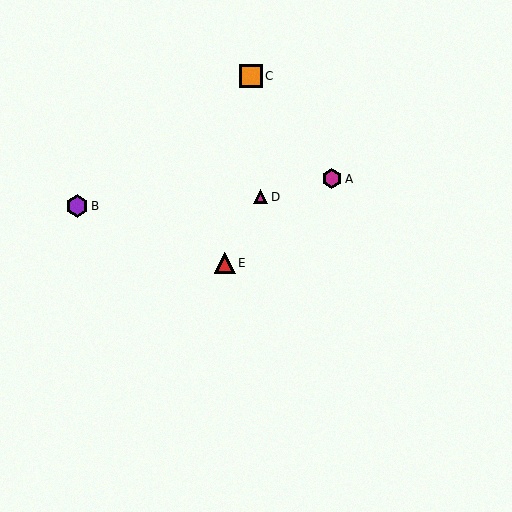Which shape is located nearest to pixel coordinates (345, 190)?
The magenta hexagon (labeled A) at (332, 179) is nearest to that location.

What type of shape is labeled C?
Shape C is an orange square.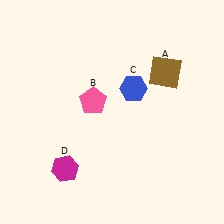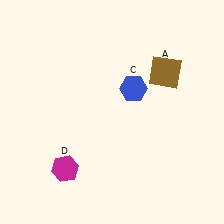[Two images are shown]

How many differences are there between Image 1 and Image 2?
There is 1 difference between the two images.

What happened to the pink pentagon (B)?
The pink pentagon (B) was removed in Image 2. It was in the top-left area of Image 1.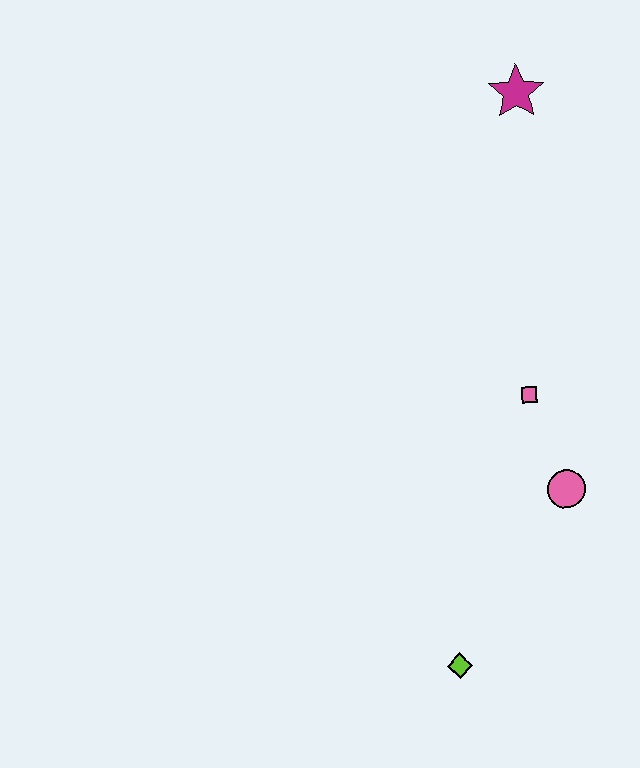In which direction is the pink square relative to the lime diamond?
The pink square is above the lime diamond.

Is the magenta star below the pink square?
No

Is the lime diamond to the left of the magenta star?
Yes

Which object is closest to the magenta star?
The pink square is closest to the magenta star.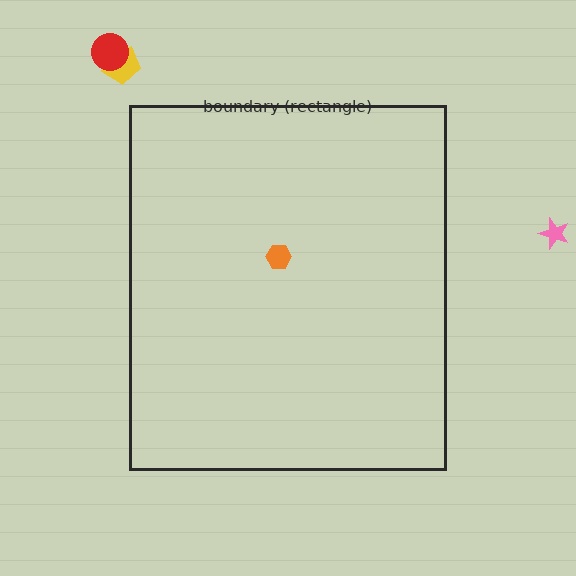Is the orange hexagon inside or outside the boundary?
Inside.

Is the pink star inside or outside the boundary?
Outside.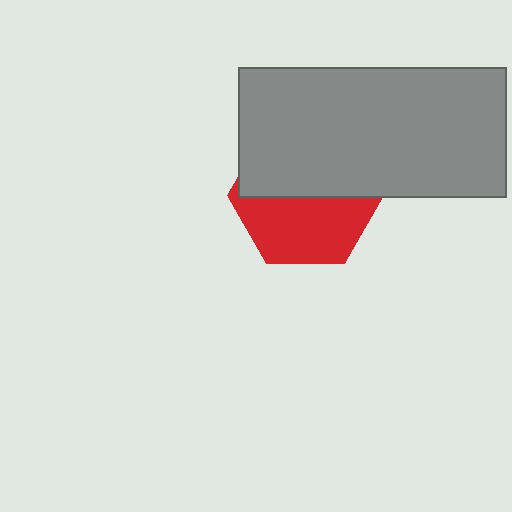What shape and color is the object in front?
The object in front is a gray rectangle.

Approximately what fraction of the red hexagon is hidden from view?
Roughly 51% of the red hexagon is hidden behind the gray rectangle.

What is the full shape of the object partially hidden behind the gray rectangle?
The partially hidden object is a red hexagon.